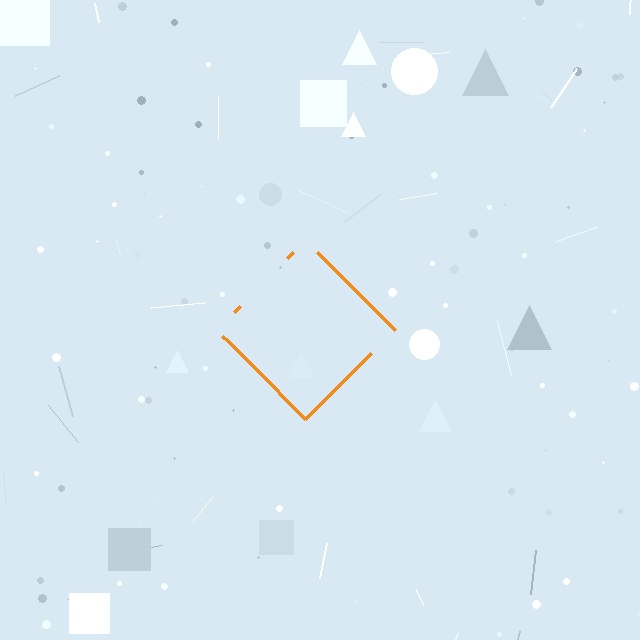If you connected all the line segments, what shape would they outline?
They would outline a diamond.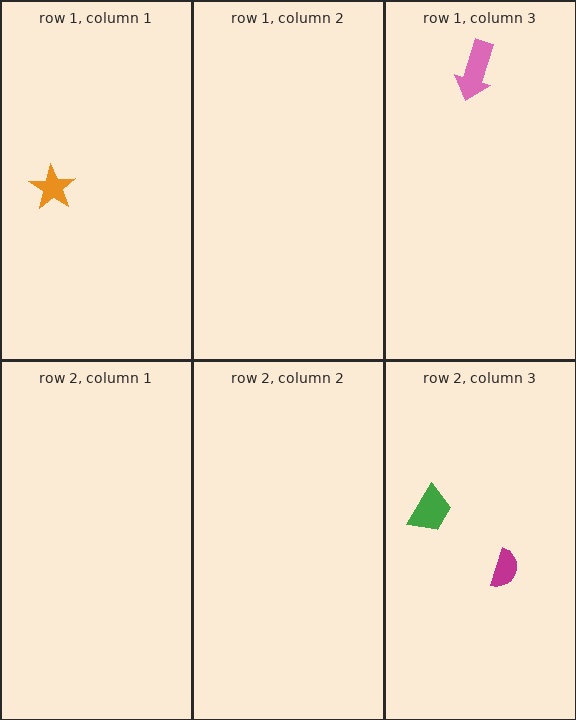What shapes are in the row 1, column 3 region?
The pink arrow.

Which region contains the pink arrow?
The row 1, column 3 region.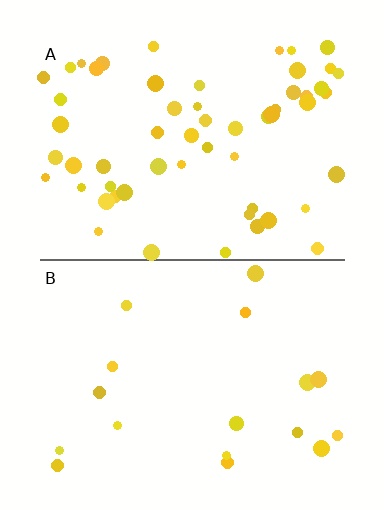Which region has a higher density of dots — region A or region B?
A (the top).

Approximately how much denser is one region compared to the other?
Approximately 3.2× — region A over region B.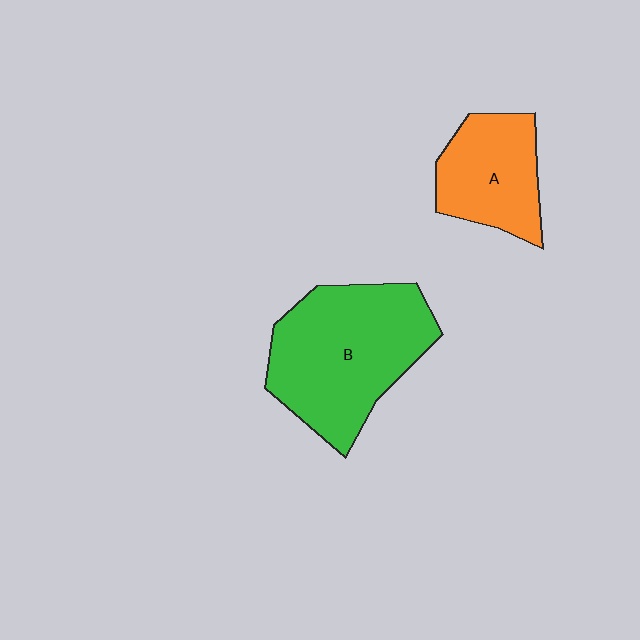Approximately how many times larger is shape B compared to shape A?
Approximately 1.7 times.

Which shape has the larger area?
Shape B (green).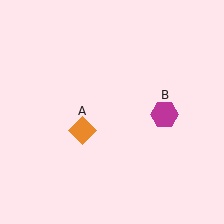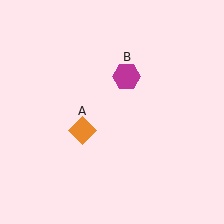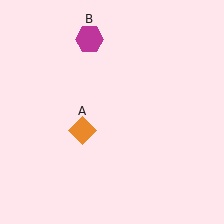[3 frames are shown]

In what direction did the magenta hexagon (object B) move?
The magenta hexagon (object B) moved up and to the left.